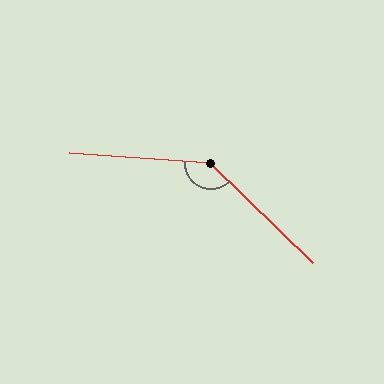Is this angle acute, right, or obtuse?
It is obtuse.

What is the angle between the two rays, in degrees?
Approximately 140 degrees.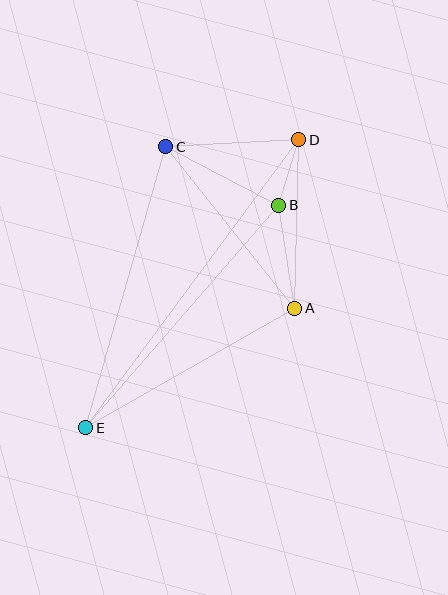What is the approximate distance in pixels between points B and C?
The distance between B and C is approximately 127 pixels.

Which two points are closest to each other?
Points B and D are closest to each other.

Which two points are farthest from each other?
Points D and E are farthest from each other.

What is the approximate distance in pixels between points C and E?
The distance between C and E is approximately 292 pixels.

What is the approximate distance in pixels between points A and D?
The distance between A and D is approximately 169 pixels.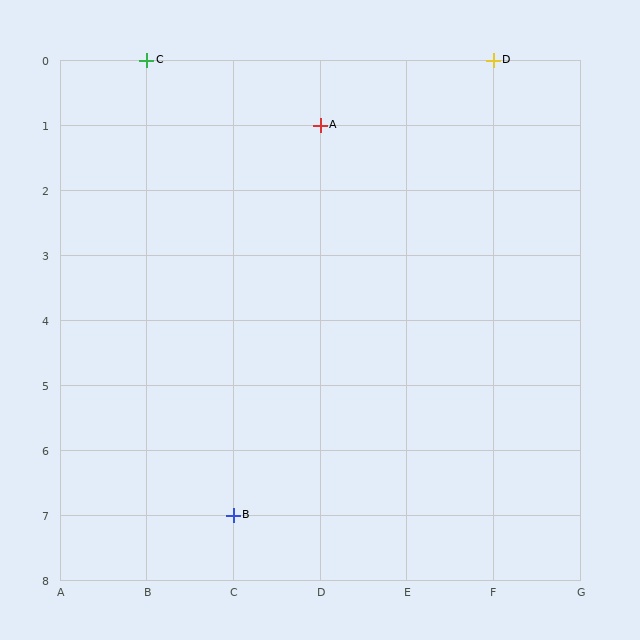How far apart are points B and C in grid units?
Points B and C are 1 column and 7 rows apart (about 7.1 grid units diagonally).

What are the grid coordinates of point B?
Point B is at grid coordinates (C, 7).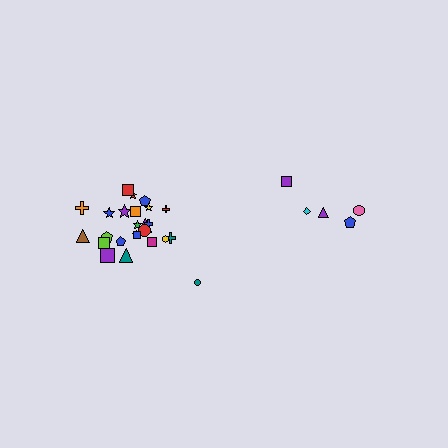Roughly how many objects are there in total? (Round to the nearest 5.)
Roughly 30 objects in total.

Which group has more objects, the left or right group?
The left group.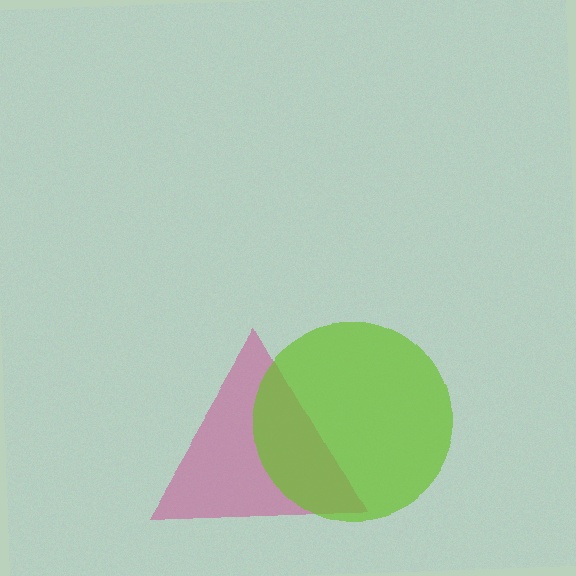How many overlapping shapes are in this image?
There are 2 overlapping shapes in the image.